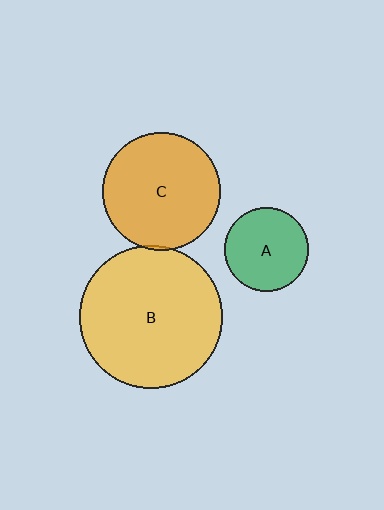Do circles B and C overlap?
Yes.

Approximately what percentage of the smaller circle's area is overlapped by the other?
Approximately 5%.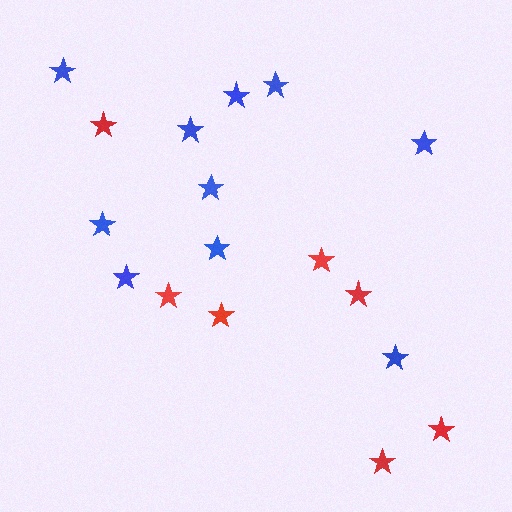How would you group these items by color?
There are 2 groups: one group of red stars (7) and one group of blue stars (10).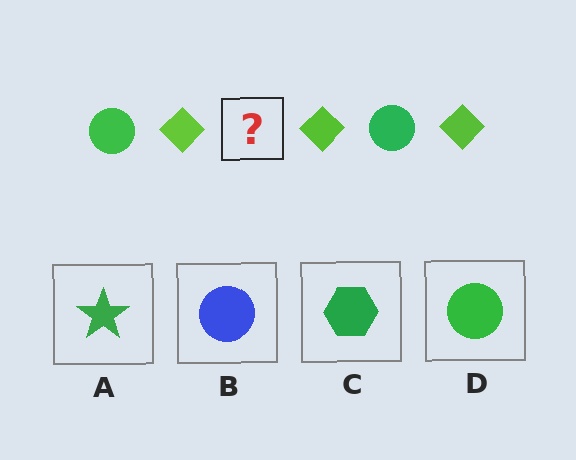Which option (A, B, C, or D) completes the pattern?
D.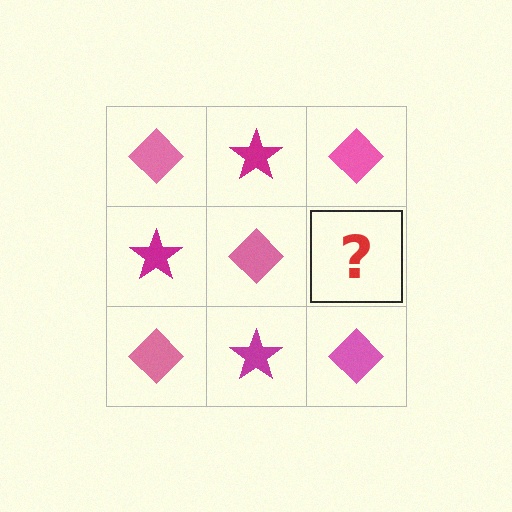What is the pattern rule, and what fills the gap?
The rule is that it alternates pink diamond and magenta star in a checkerboard pattern. The gap should be filled with a magenta star.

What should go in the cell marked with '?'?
The missing cell should contain a magenta star.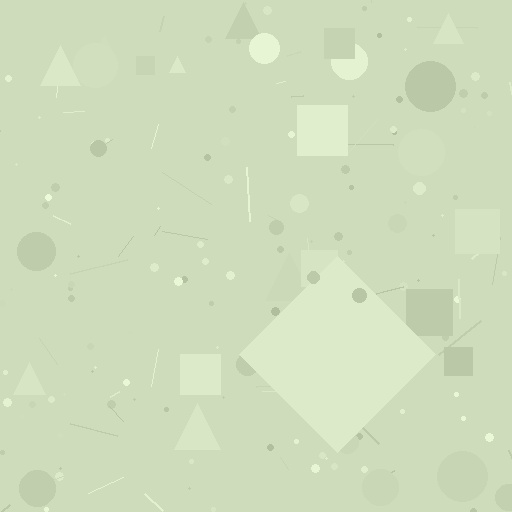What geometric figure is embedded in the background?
A diamond is embedded in the background.